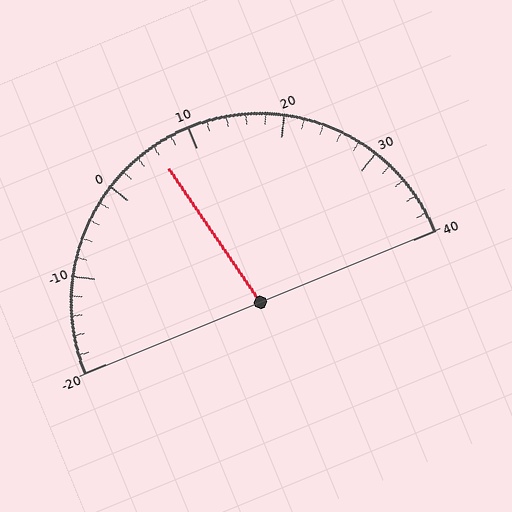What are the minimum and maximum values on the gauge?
The gauge ranges from -20 to 40.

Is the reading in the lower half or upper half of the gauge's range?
The reading is in the lower half of the range (-20 to 40).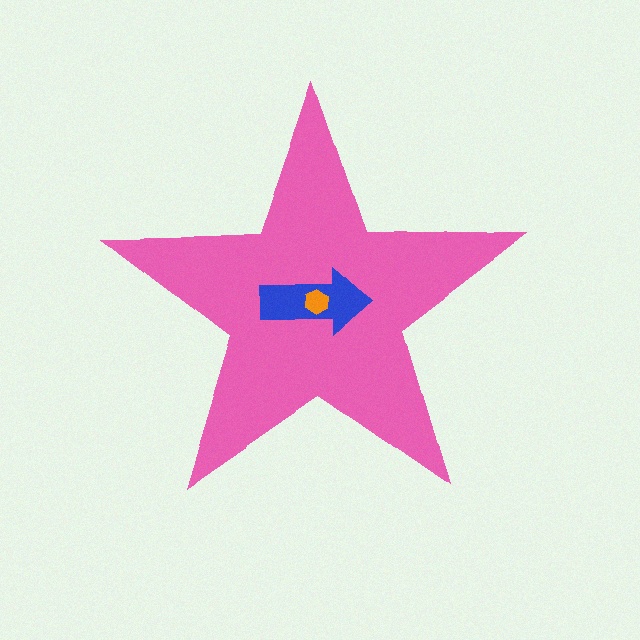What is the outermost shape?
The pink star.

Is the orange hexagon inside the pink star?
Yes.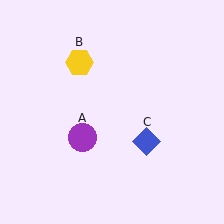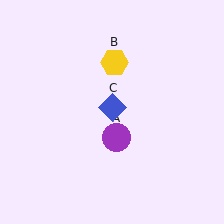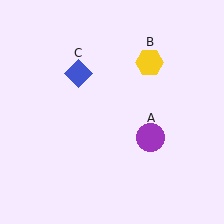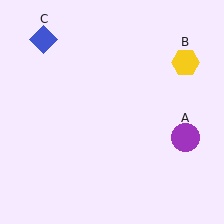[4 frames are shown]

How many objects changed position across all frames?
3 objects changed position: purple circle (object A), yellow hexagon (object B), blue diamond (object C).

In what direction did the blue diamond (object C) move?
The blue diamond (object C) moved up and to the left.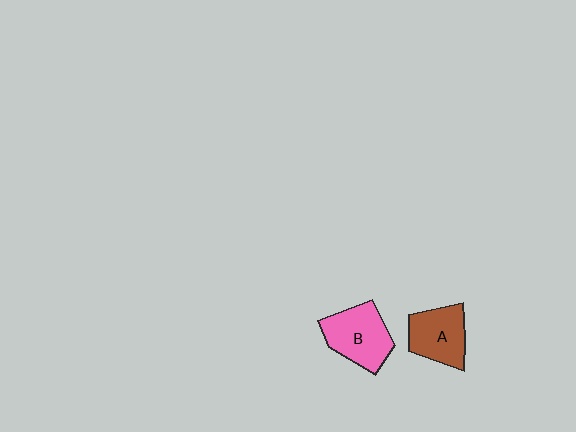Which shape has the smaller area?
Shape A (brown).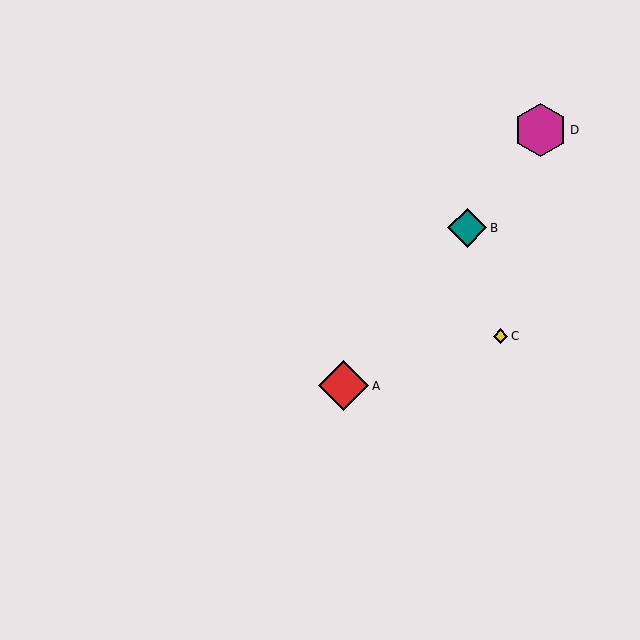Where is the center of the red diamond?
The center of the red diamond is at (344, 386).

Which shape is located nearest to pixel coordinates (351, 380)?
The red diamond (labeled A) at (344, 386) is nearest to that location.